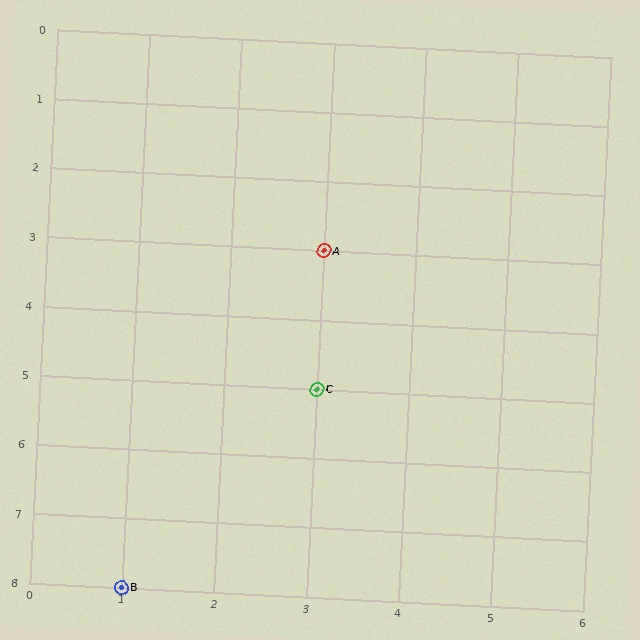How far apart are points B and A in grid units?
Points B and A are 2 columns and 5 rows apart (about 5.4 grid units diagonally).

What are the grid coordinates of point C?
Point C is at grid coordinates (3, 5).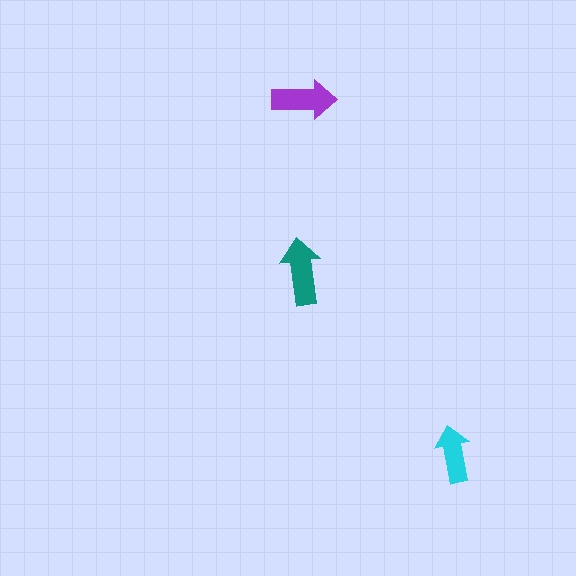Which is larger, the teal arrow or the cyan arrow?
The teal one.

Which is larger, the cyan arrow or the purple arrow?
The purple one.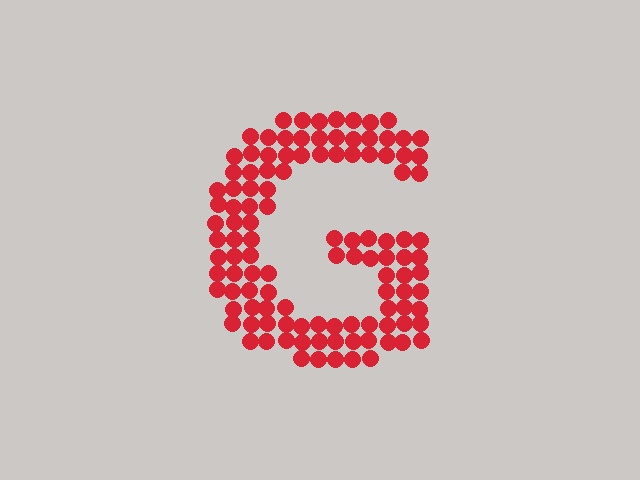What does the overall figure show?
The overall figure shows the letter G.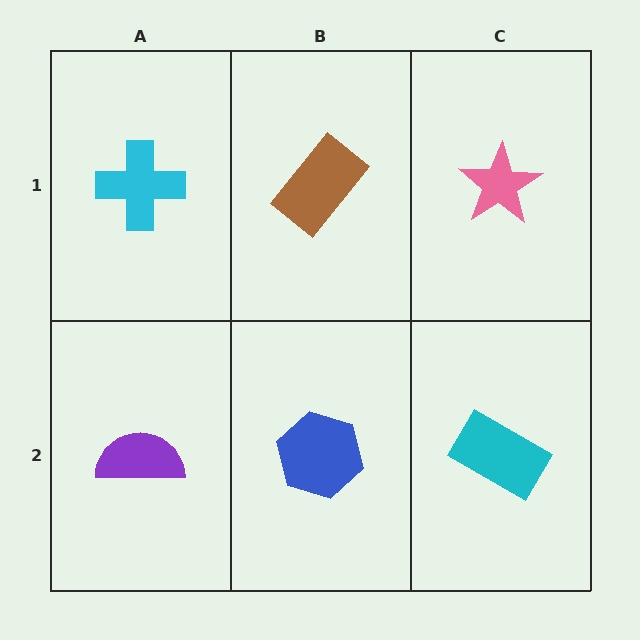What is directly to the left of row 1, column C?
A brown rectangle.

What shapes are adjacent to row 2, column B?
A brown rectangle (row 1, column B), a purple semicircle (row 2, column A), a cyan rectangle (row 2, column C).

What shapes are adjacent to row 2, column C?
A pink star (row 1, column C), a blue hexagon (row 2, column B).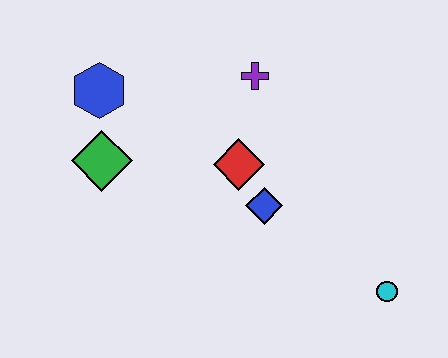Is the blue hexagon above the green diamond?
Yes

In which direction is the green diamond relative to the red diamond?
The green diamond is to the left of the red diamond.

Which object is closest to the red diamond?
The blue diamond is closest to the red diamond.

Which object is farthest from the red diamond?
The cyan circle is farthest from the red diamond.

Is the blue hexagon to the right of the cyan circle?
No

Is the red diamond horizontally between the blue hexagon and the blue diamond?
Yes